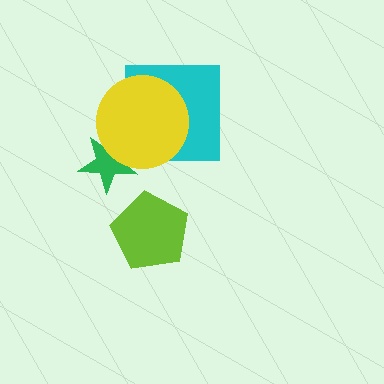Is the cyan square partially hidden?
Yes, it is partially covered by another shape.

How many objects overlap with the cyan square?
1 object overlaps with the cyan square.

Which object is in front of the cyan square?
The yellow circle is in front of the cyan square.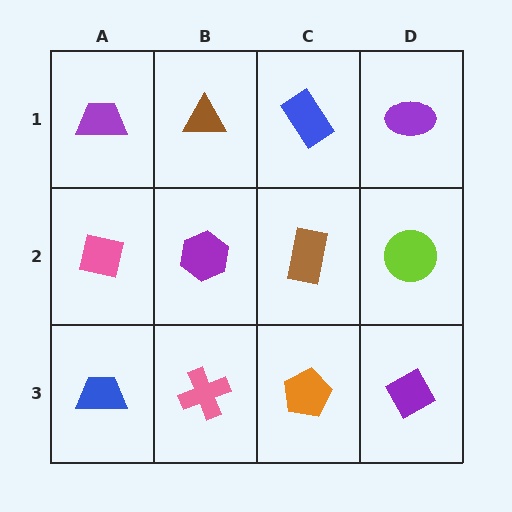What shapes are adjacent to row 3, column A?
A pink square (row 2, column A), a pink cross (row 3, column B).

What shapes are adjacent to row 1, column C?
A brown rectangle (row 2, column C), a brown triangle (row 1, column B), a purple ellipse (row 1, column D).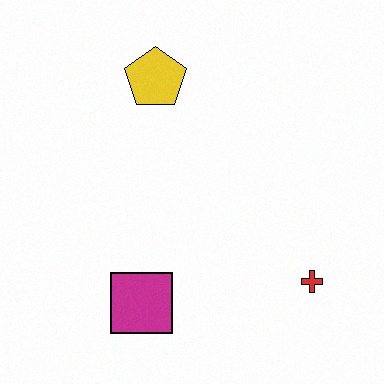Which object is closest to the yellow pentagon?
The magenta square is closest to the yellow pentagon.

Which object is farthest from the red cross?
The yellow pentagon is farthest from the red cross.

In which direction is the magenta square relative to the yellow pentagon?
The magenta square is below the yellow pentagon.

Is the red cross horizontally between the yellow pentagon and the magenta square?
No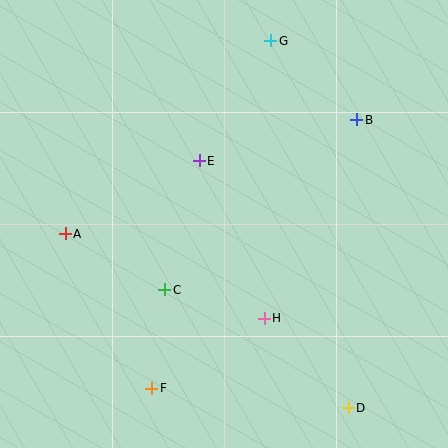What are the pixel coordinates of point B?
Point B is at (357, 120).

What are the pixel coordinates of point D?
Point D is at (348, 408).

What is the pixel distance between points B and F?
The distance between B and F is 338 pixels.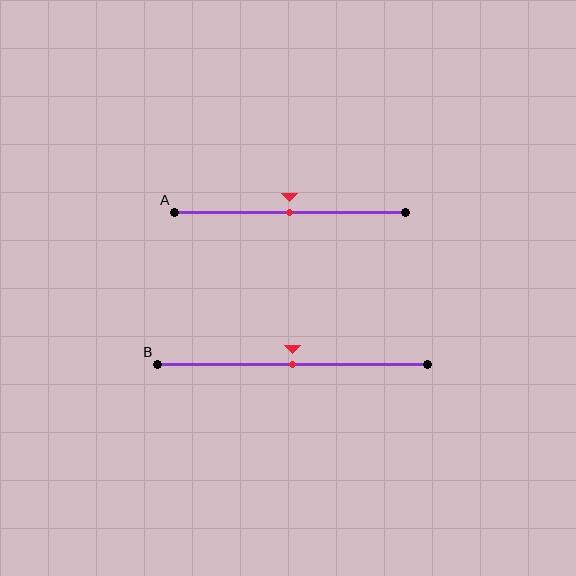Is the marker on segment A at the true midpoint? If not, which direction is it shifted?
Yes, the marker on segment A is at the true midpoint.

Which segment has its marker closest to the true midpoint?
Segment A has its marker closest to the true midpoint.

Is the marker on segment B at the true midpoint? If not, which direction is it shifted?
Yes, the marker on segment B is at the true midpoint.